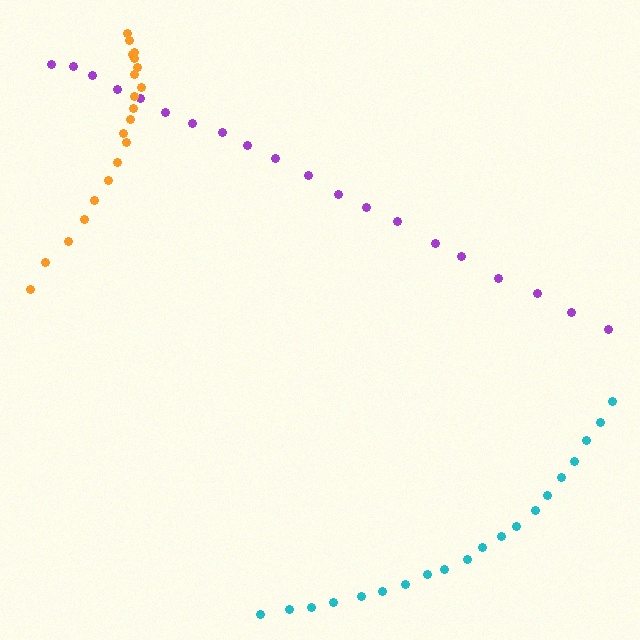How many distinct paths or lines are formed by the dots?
There are 3 distinct paths.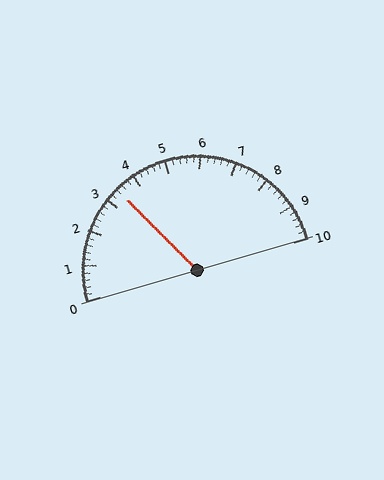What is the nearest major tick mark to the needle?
The nearest major tick mark is 3.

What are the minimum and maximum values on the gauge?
The gauge ranges from 0 to 10.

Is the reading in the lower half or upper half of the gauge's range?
The reading is in the lower half of the range (0 to 10).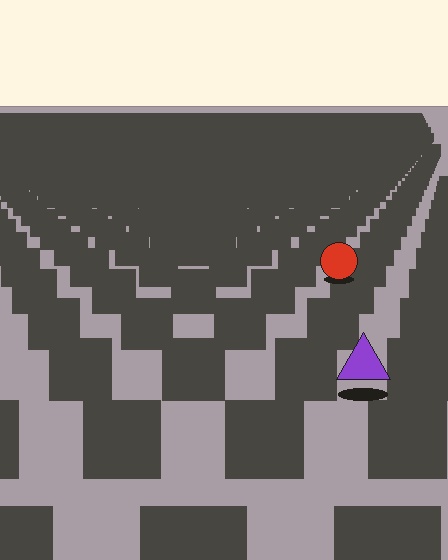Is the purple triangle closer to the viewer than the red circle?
Yes. The purple triangle is closer — you can tell from the texture gradient: the ground texture is coarser near it.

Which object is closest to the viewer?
The purple triangle is closest. The texture marks near it are larger and more spread out.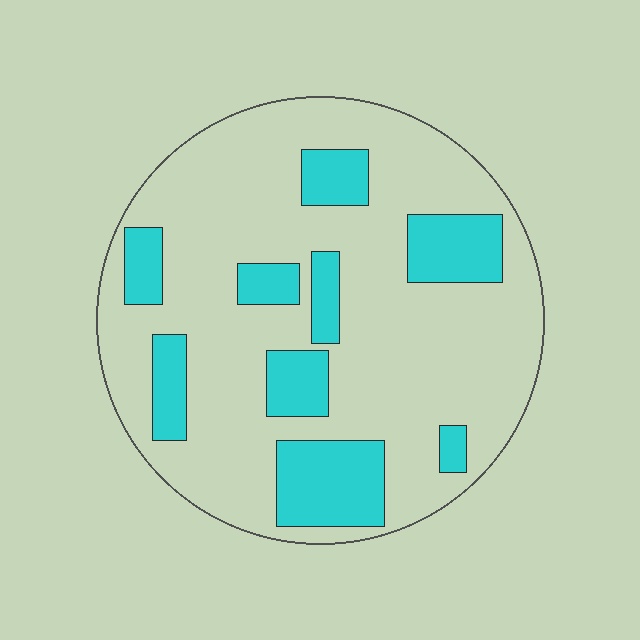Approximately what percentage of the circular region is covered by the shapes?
Approximately 25%.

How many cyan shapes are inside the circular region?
9.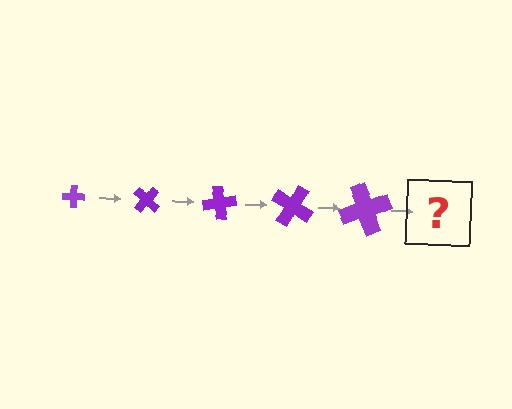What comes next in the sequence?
The next element should be a cross, larger than the previous one and rotated 200 degrees from the start.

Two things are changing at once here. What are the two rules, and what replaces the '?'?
The two rules are that the cross grows larger each step and it rotates 40 degrees each step. The '?' should be a cross, larger than the previous one and rotated 200 degrees from the start.